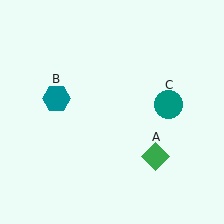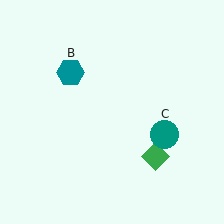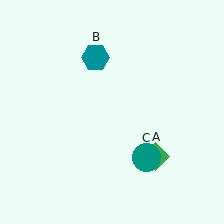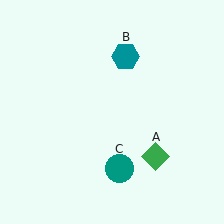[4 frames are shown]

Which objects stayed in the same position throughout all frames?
Green diamond (object A) remained stationary.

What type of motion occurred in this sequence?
The teal hexagon (object B), teal circle (object C) rotated clockwise around the center of the scene.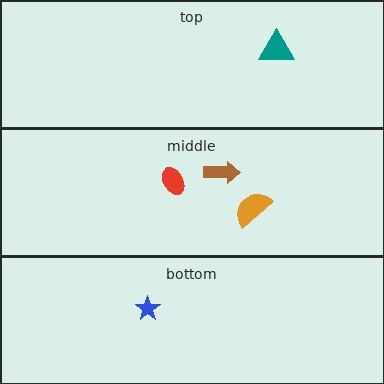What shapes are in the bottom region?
The blue star.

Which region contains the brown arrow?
The middle region.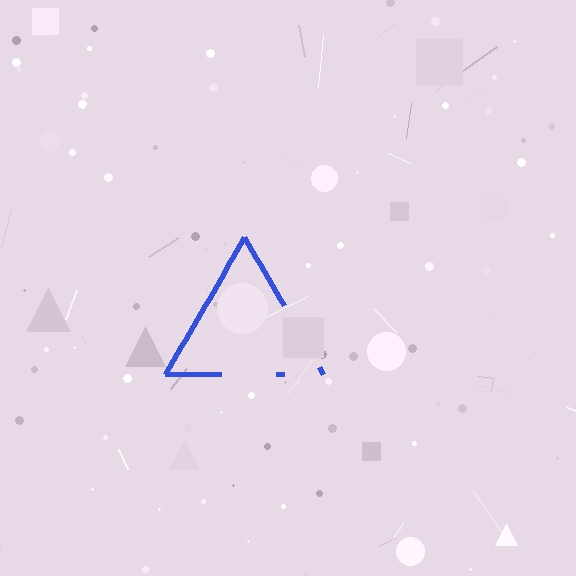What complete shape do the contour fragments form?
The contour fragments form a triangle.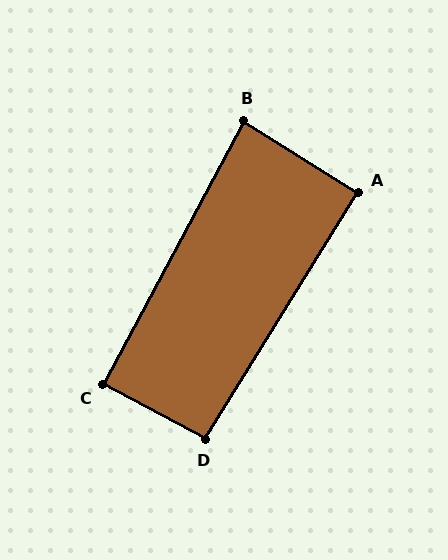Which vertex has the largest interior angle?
D, at approximately 94 degrees.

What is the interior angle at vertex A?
Approximately 90 degrees (approximately right).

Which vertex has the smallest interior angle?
B, at approximately 86 degrees.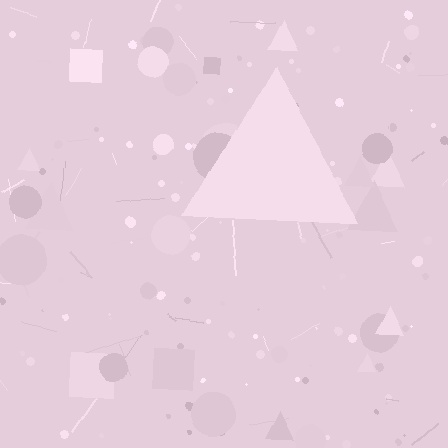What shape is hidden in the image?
A triangle is hidden in the image.